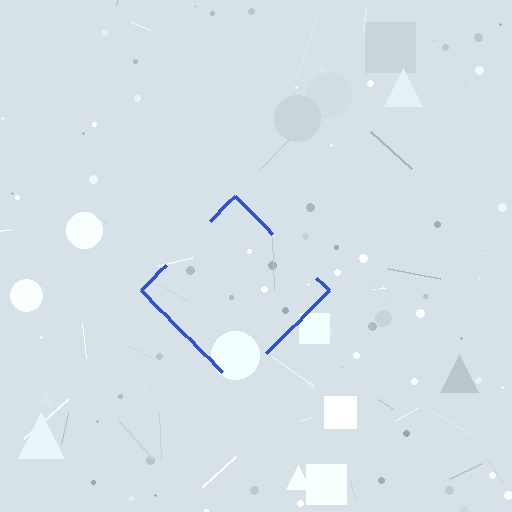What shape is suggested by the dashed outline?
The dashed outline suggests a diamond.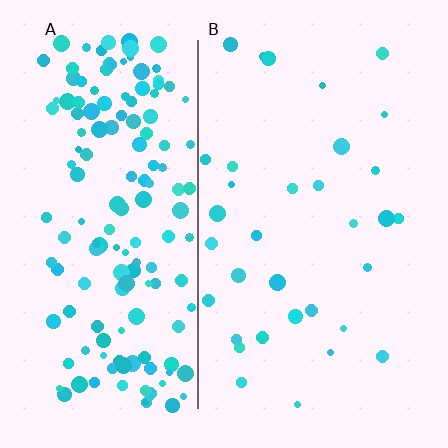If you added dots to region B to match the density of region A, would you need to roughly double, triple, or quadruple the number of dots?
Approximately quadruple.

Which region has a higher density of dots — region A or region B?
A (the left).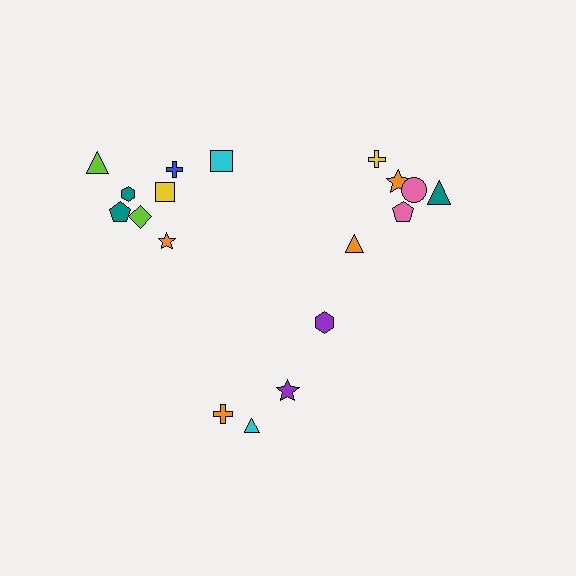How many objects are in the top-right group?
There are 6 objects.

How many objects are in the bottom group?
There are 4 objects.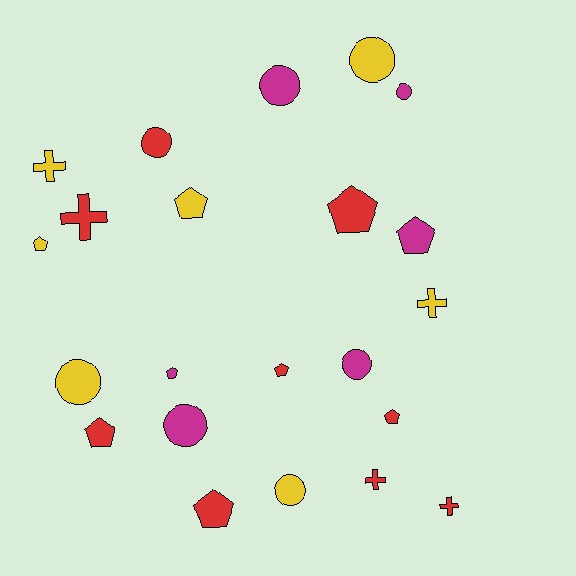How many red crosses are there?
There are 3 red crosses.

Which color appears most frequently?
Red, with 9 objects.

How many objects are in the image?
There are 22 objects.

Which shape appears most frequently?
Pentagon, with 9 objects.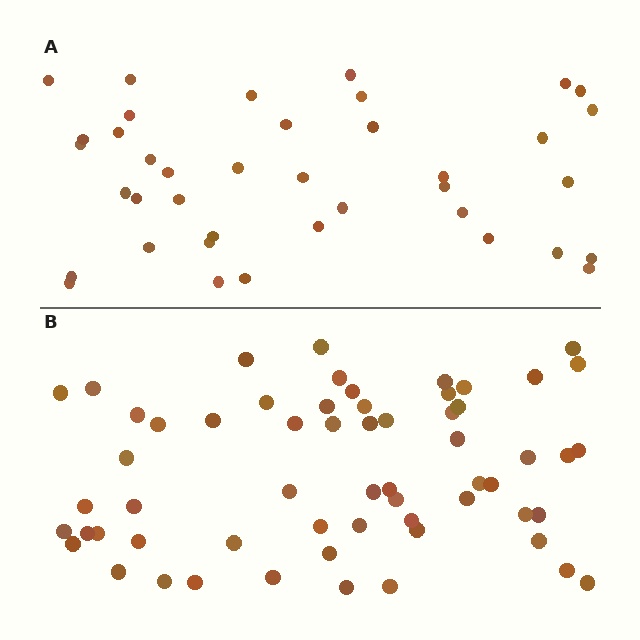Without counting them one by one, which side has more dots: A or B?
Region B (the bottom region) has more dots.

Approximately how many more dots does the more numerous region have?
Region B has approximately 20 more dots than region A.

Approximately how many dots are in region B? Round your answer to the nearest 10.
About 60 dots.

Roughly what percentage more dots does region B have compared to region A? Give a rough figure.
About 55% more.